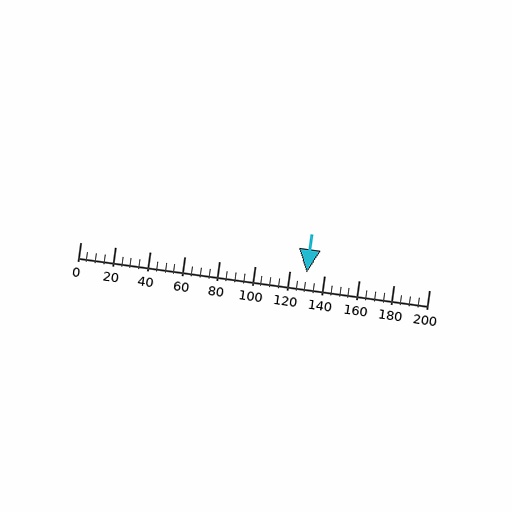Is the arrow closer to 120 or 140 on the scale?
The arrow is closer to 140.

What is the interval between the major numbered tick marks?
The major tick marks are spaced 20 units apart.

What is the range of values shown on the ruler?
The ruler shows values from 0 to 200.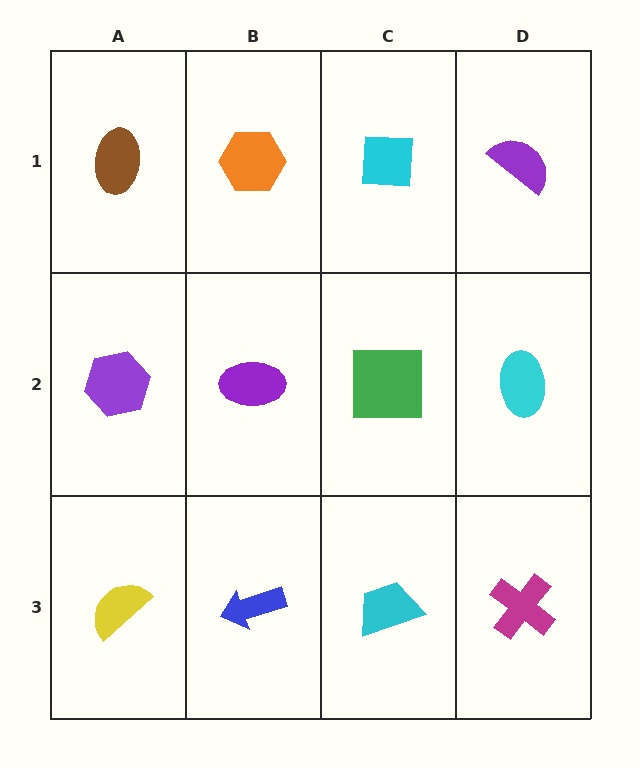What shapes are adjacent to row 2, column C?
A cyan square (row 1, column C), a cyan trapezoid (row 3, column C), a purple ellipse (row 2, column B), a cyan ellipse (row 2, column D).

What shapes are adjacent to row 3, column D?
A cyan ellipse (row 2, column D), a cyan trapezoid (row 3, column C).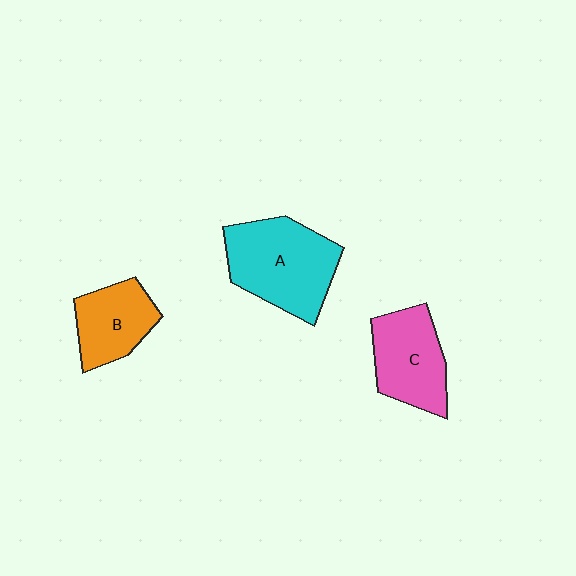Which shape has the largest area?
Shape A (cyan).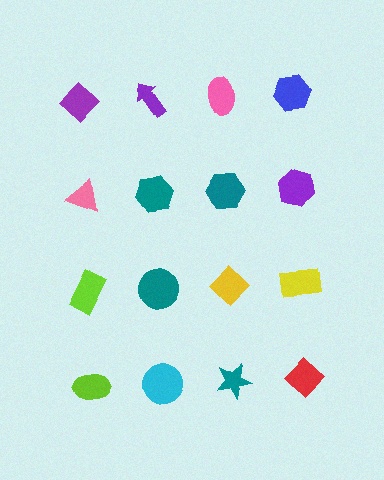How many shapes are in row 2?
4 shapes.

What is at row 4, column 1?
A lime ellipse.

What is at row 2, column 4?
A purple hexagon.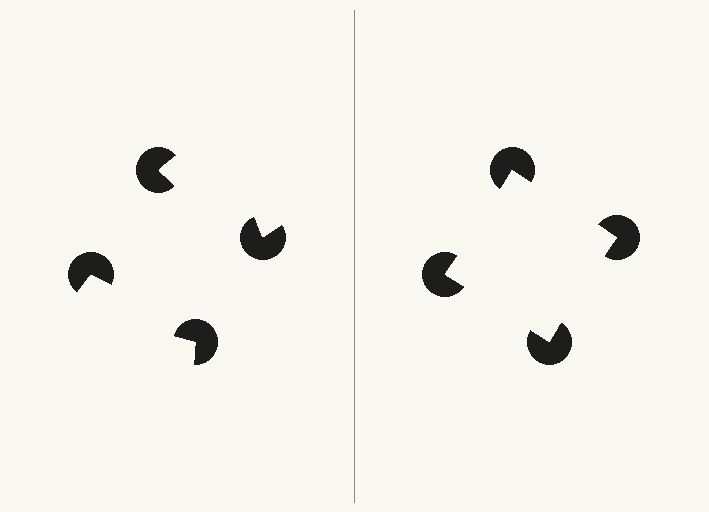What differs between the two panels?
The pac-man discs are positioned identically on both sides; only the wedge orientations differ. On the right they align to a square; on the left they are misaligned.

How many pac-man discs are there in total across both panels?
8 — 4 on each side.